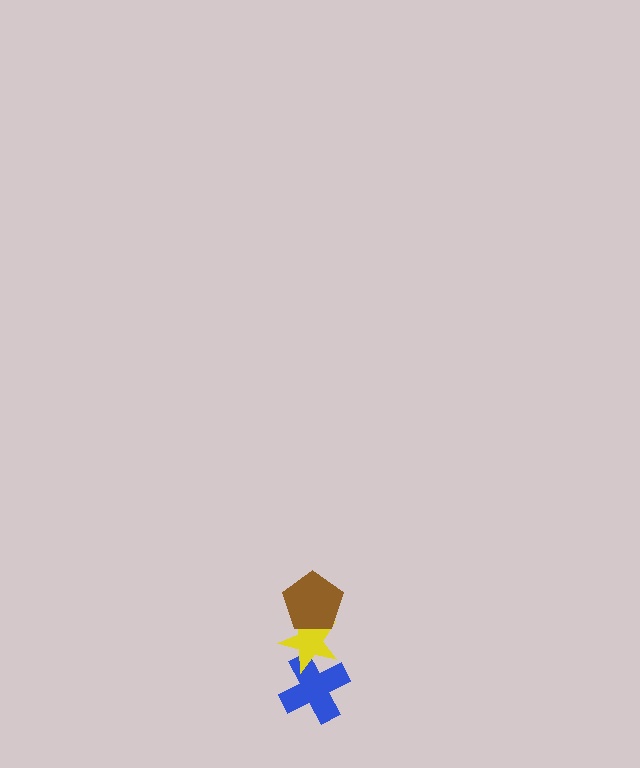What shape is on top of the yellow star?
The brown pentagon is on top of the yellow star.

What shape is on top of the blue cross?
The yellow star is on top of the blue cross.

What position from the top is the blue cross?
The blue cross is 3rd from the top.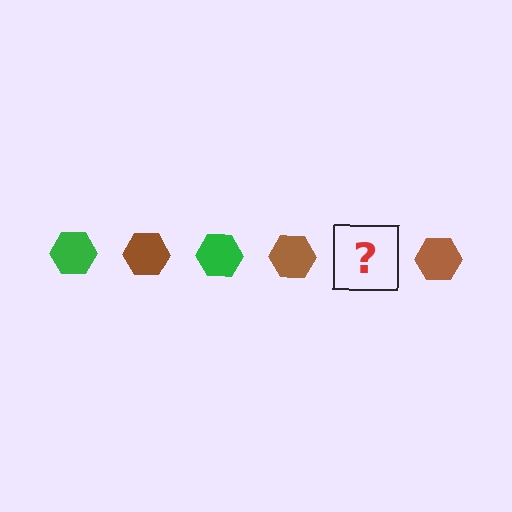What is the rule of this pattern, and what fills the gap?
The rule is that the pattern cycles through green, brown hexagons. The gap should be filled with a green hexagon.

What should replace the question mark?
The question mark should be replaced with a green hexagon.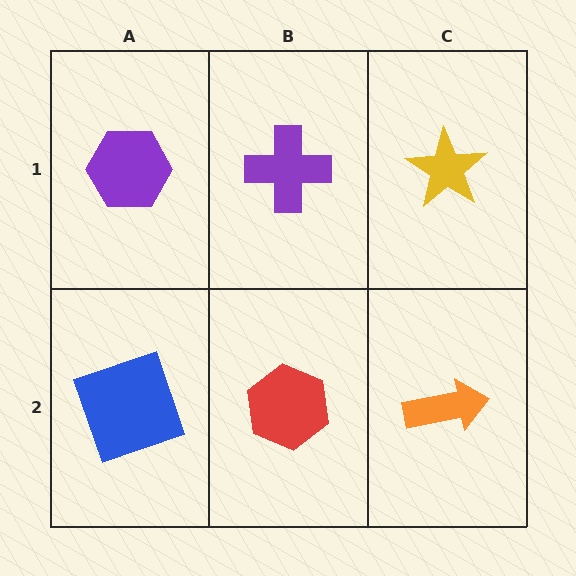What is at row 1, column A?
A purple hexagon.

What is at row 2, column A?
A blue square.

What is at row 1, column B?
A purple cross.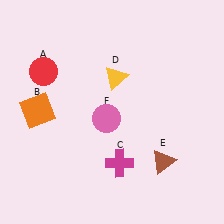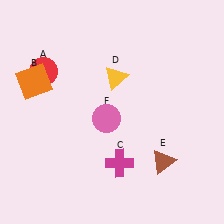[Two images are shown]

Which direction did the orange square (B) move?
The orange square (B) moved up.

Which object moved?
The orange square (B) moved up.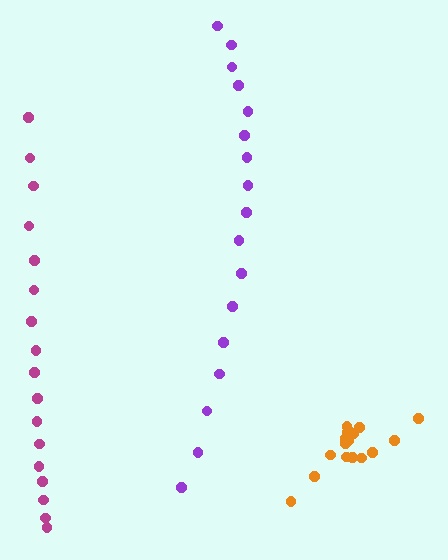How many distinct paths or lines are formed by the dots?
There are 3 distinct paths.